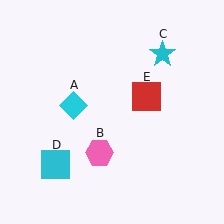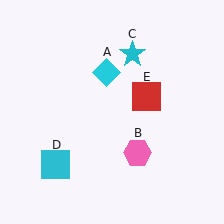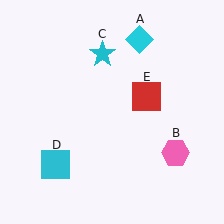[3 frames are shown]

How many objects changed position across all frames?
3 objects changed position: cyan diamond (object A), pink hexagon (object B), cyan star (object C).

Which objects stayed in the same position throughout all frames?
Cyan square (object D) and red square (object E) remained stationary.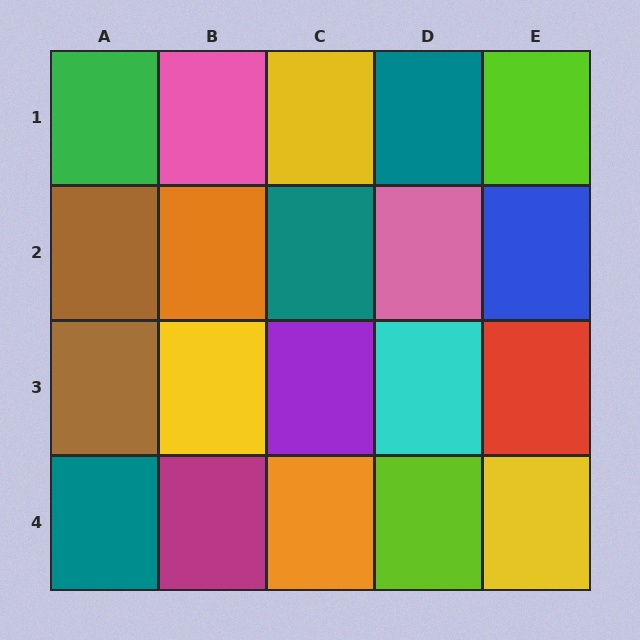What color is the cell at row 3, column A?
Brown.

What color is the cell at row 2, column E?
Blue.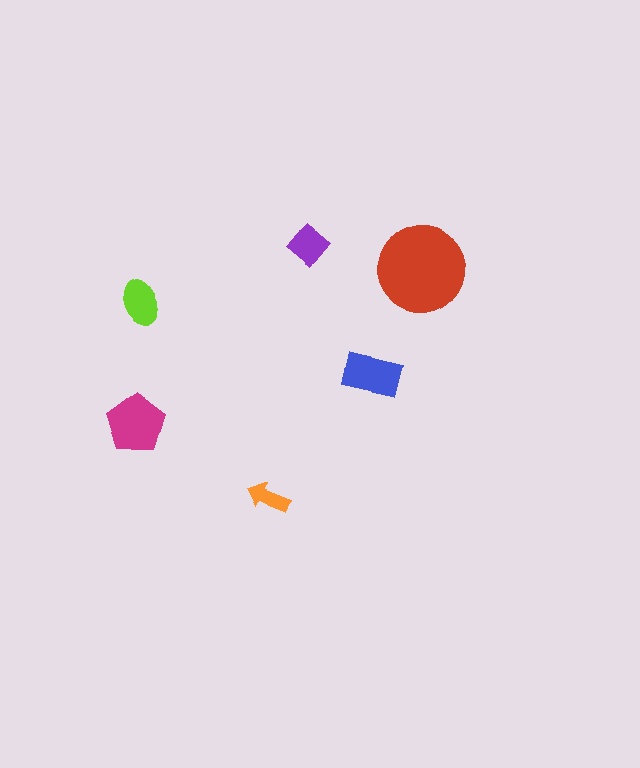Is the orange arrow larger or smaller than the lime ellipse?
Smaller.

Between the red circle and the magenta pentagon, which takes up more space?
The red circle.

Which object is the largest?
The red circle.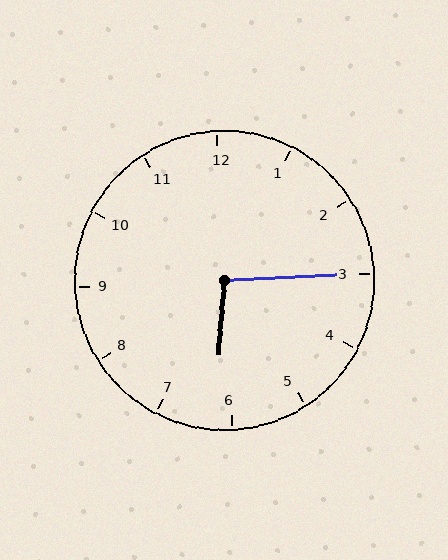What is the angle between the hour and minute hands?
Approximately 98 degrees.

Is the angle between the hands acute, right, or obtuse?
It is obtuse.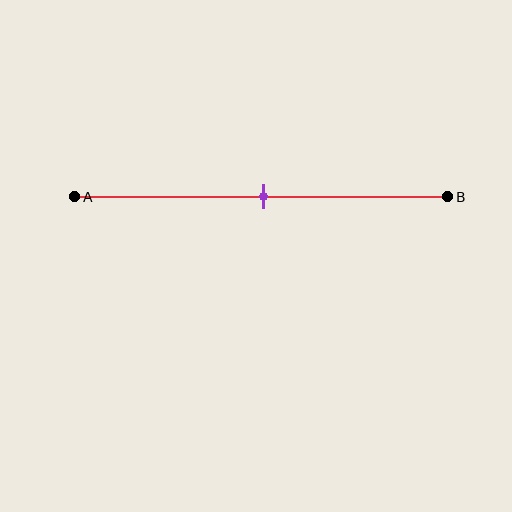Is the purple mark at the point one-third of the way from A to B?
No, the mark is at about 50% from A, not at the 33% one-third point.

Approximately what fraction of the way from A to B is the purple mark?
The purple mark is approximately 50% of the way from A to B.